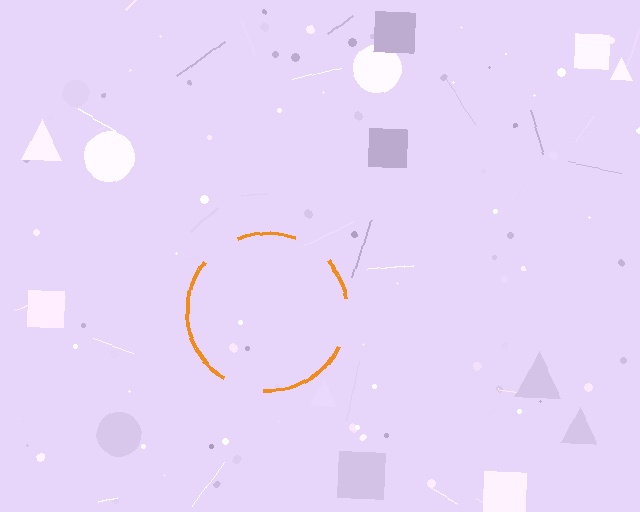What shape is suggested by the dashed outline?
The dashed outline suggests a circle.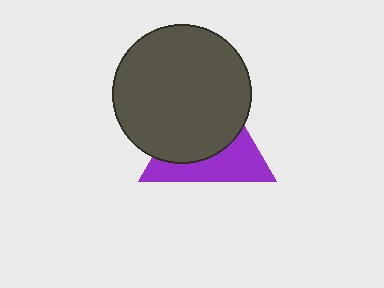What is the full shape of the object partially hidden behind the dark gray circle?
The partially hidden object is a purple triangle.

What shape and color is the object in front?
The object in front is a dark gray circle.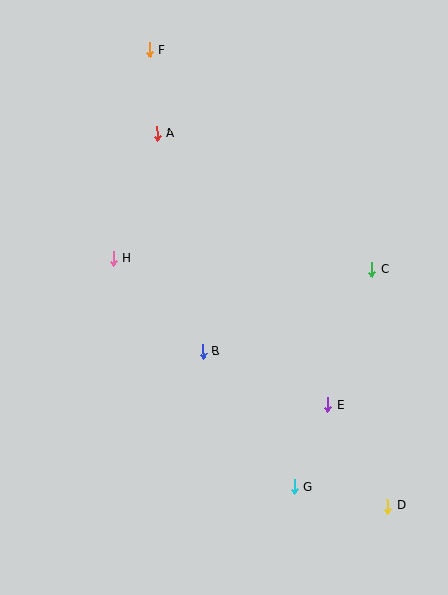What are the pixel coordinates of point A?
Point A is at (157, 134).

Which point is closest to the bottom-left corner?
Point G is closest to the bottom-left corner.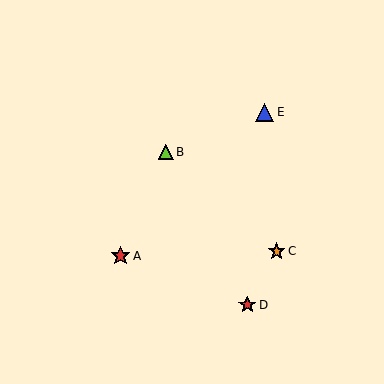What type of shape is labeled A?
Shape A is a red star.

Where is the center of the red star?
The center of the red star is at (121, 256).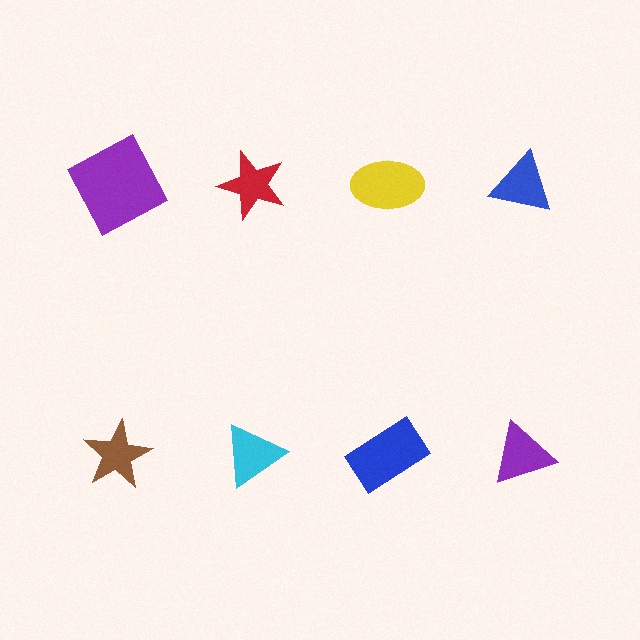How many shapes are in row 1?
4 shapes.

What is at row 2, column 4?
A purple triangle.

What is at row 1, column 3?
A yellow ellipse.